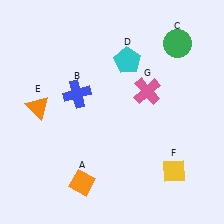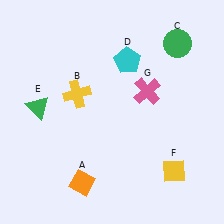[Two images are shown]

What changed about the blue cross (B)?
In Image 1, B is blue. In Image 2, it changed to yellow.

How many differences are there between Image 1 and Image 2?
There are 2 differences between the two images.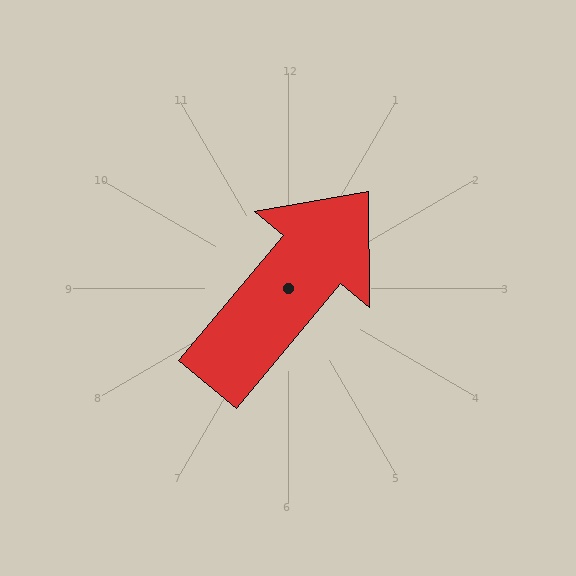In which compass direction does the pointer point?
Northeast.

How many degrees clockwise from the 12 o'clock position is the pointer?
Approximately 40 degrees.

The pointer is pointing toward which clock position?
Roughly 1 o'clock.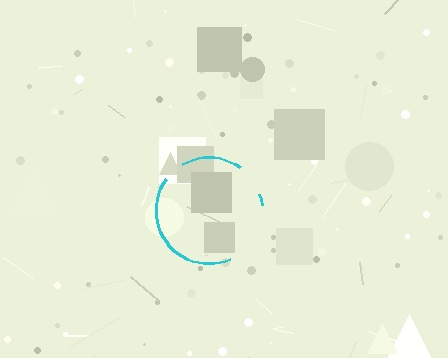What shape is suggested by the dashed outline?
The dashed outline suggests a circle.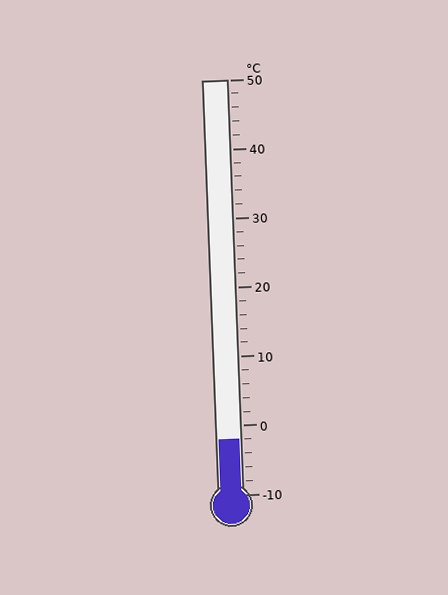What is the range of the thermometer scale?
The thermometer scale ranges from -10°C to 50°C.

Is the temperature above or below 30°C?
The temperature is below 30°C.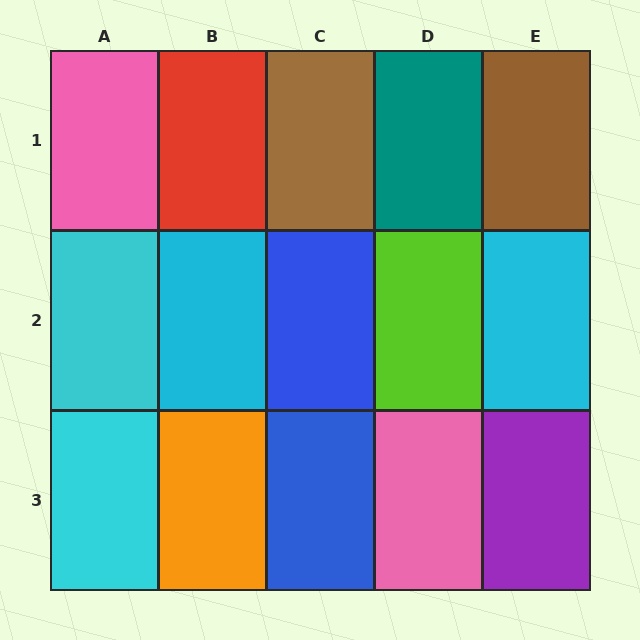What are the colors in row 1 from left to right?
Pink, red, brown, teal, brown.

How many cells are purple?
1 cell is purple.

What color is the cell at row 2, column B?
Cyan.